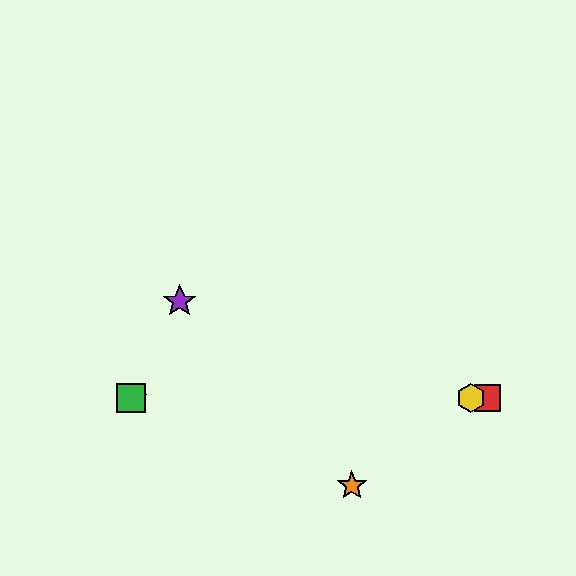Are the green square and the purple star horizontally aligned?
No, the green square is at y≈398 and the purple star is at y≈301.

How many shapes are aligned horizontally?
4 shapes (the red square, the blue star, the green square, the yellow hexagon) are aligned horizontally.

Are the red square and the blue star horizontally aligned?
Yes, both are at y≈398.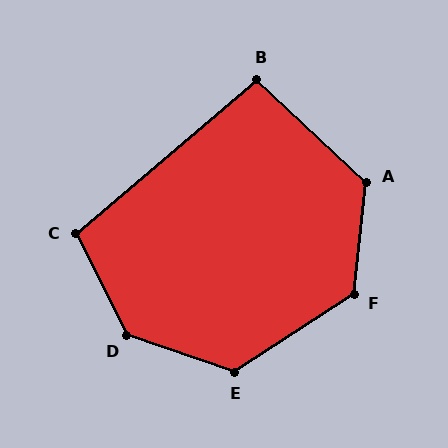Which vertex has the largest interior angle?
D, at approximately 135 degrees.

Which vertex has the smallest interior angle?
B, at approximately 96 degrees.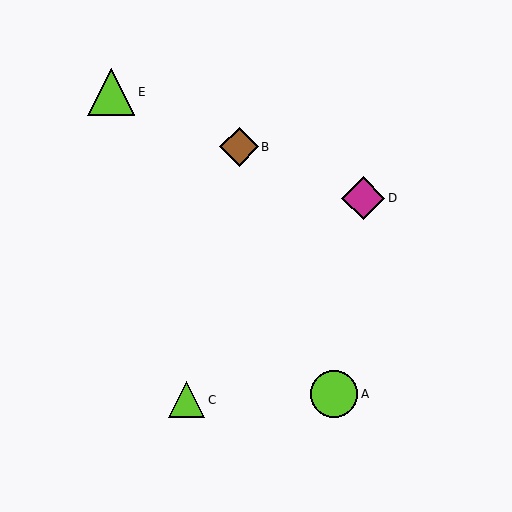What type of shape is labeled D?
Shape D is a magenta diamond.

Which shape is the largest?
The lime circle (labeled A) is the largest.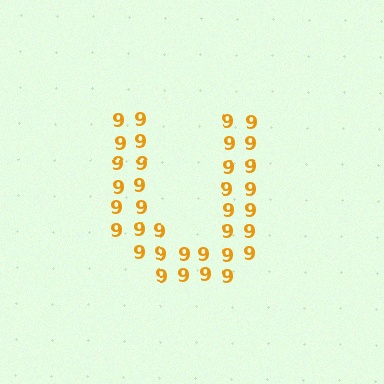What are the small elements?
The small elements are digit 9's.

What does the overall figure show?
The overall figure shows the letter U.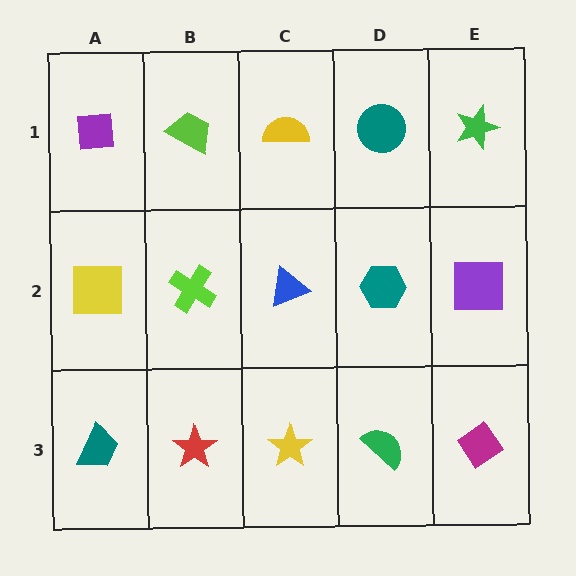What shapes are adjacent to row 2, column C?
A yellow semicircle (row 1, column C), a yellow star (row 3, column C), a lime cross (row 2, column B), a teal hexagon (row 2, column D).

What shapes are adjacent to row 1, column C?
A blue triangle (row 2, column C), a lime trapezoid (row 1, column B), a teal circle (row 1, column D).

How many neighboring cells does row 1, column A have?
2.